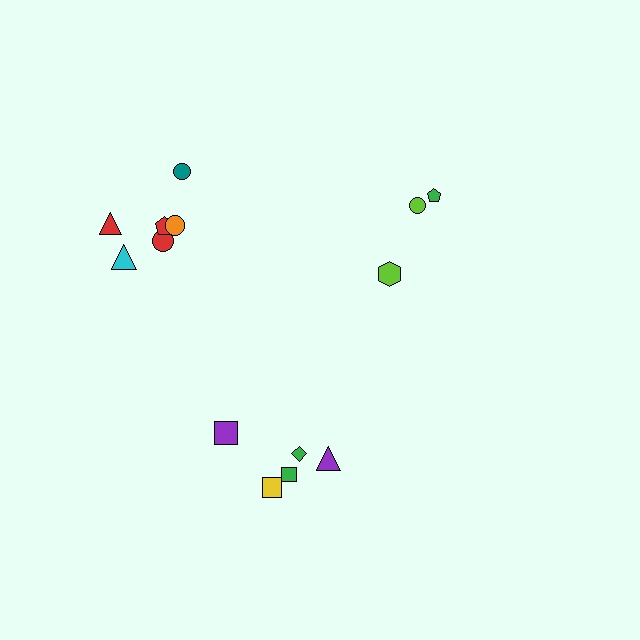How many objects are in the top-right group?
There are 3 objects.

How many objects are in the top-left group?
There are 6 objects.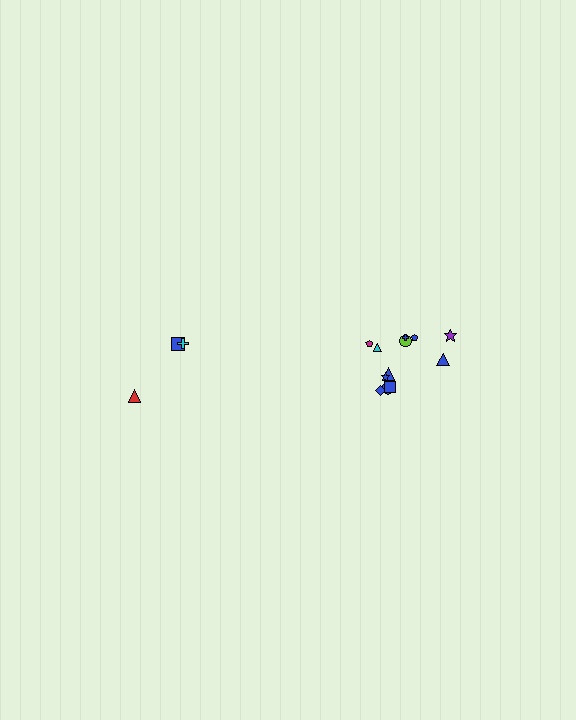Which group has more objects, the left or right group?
The right group.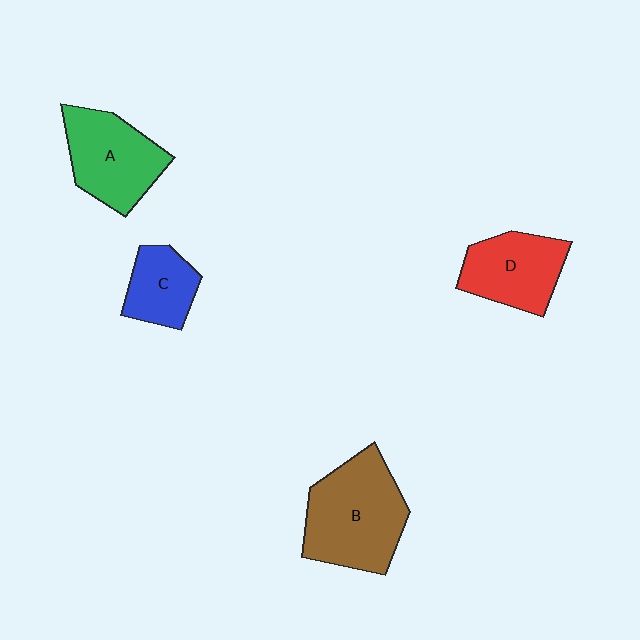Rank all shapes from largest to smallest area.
From largest to smallest: B (brown), A (green), D (red), C (blue).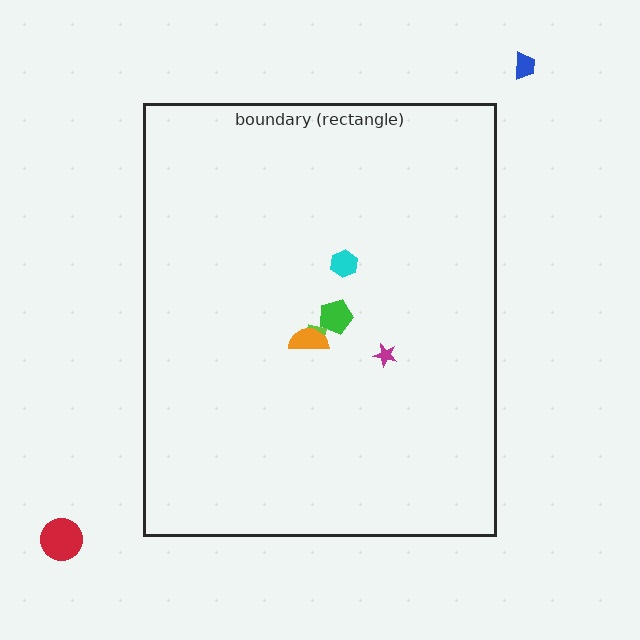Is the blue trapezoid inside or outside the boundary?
Outside.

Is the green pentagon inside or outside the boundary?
Inside.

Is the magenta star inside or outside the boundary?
Inside.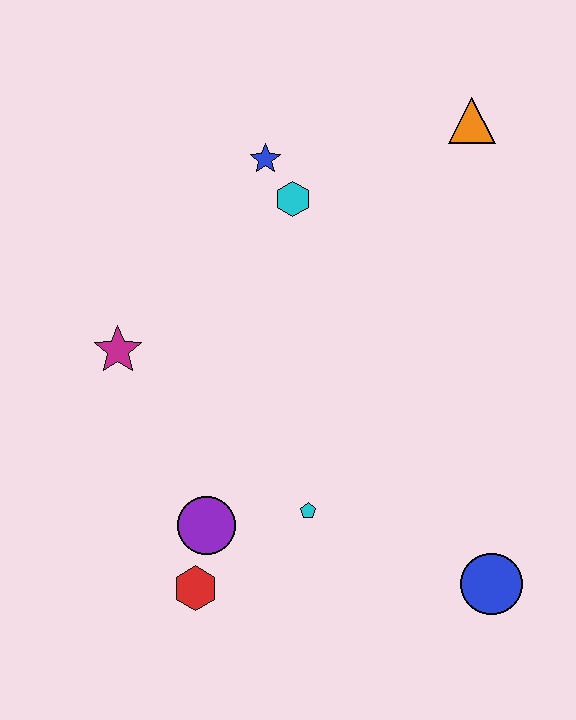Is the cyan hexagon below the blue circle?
No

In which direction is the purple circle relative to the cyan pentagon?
The purple circle is to the left of the cyan pentagon.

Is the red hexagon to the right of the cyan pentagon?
No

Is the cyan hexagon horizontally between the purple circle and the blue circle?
Yes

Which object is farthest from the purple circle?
The orange triangle is farthest from the purple circle.